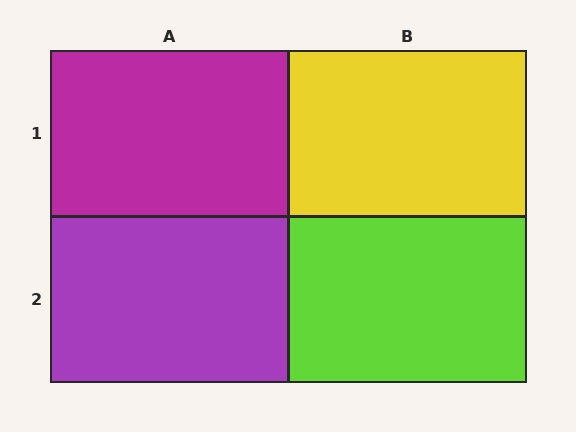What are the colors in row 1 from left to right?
Magenta, yellow.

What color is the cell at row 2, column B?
Lime.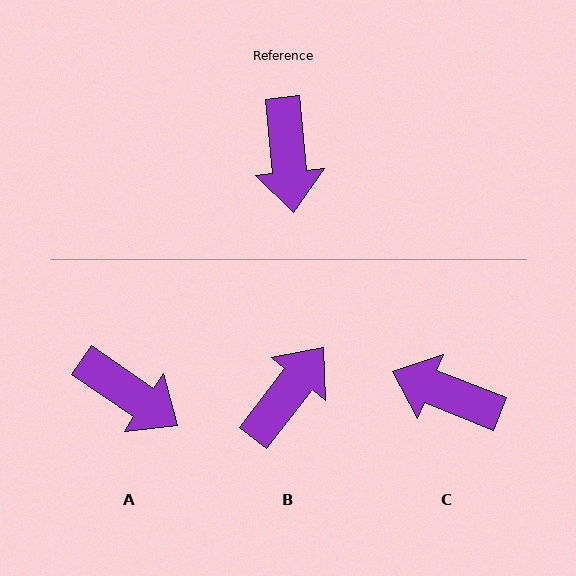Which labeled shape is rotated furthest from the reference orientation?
B, about 137 degrees away.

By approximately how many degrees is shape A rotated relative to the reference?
Approximately 50 degrees counter-clockwise.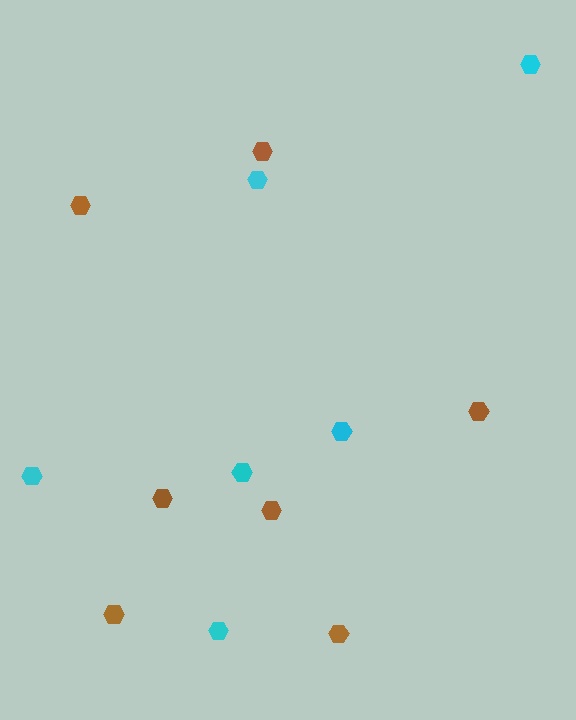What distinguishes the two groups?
There are 2 groups: one group of brown hexagons (7) and one group of cyan hexagons (6).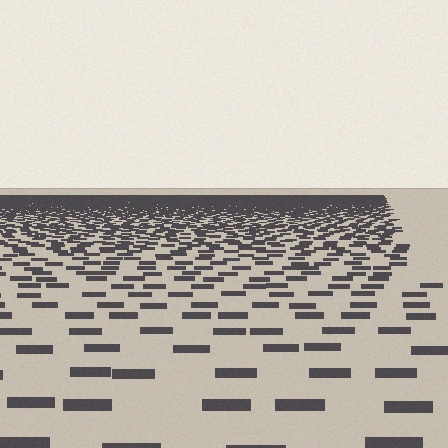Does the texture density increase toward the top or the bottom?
Density increases toward the top.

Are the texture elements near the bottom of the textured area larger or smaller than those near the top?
Larger. Near the bottom, elements are closer to the viewer and appear at a bigger on-screen size.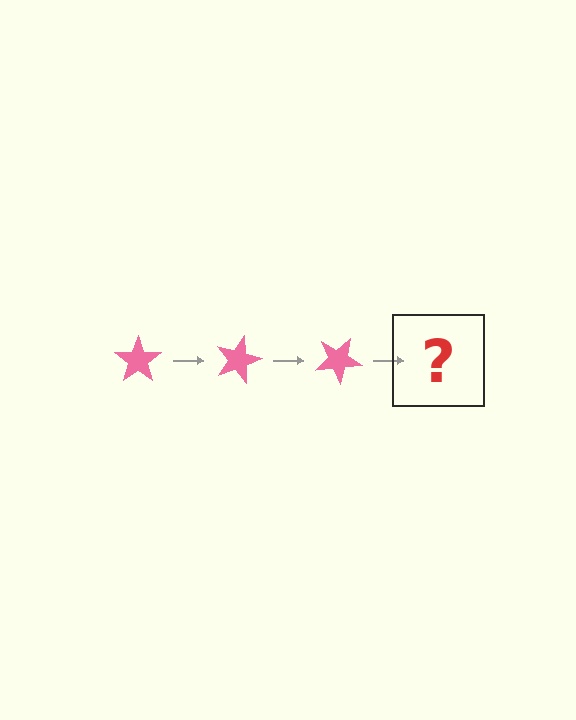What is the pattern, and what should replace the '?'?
The pattern is that the star rotates 15 degrees each step. The '?' should be a pink star rotated 45 degrees.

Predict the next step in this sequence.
The next step is a pink star rotated 45 degrees.